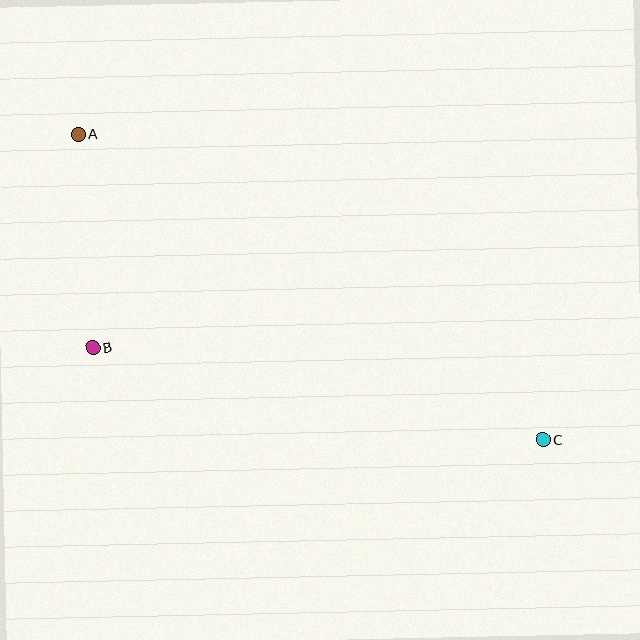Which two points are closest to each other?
Points A and B are closest to each other.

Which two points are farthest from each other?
Points A and C are farthest from each other.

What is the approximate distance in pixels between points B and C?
The distance between B and C is approximately 460 pixels.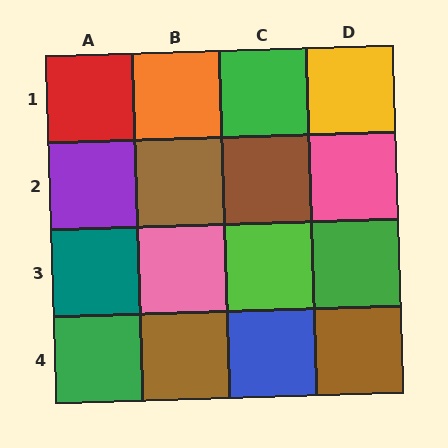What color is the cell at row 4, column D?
Brown.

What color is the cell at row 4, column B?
Brown.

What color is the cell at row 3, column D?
Green.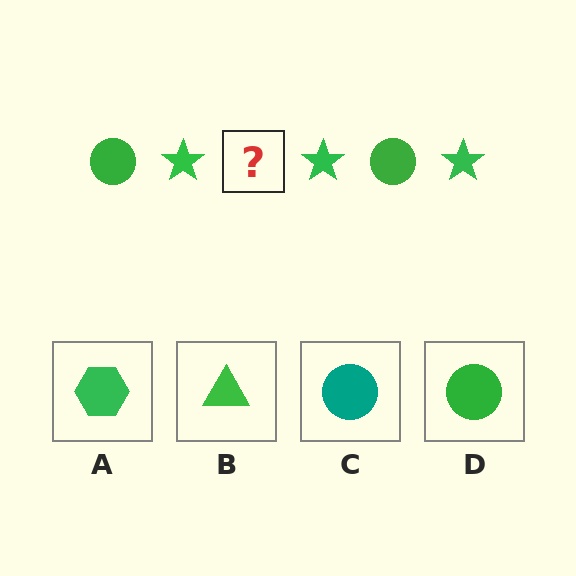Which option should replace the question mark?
Option D.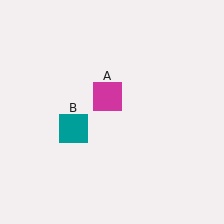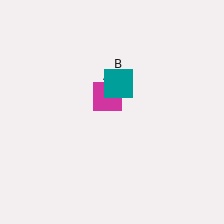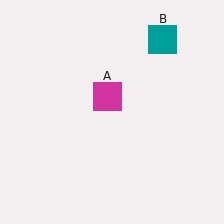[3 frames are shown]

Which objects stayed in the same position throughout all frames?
Magenta square (object A) remained stationary.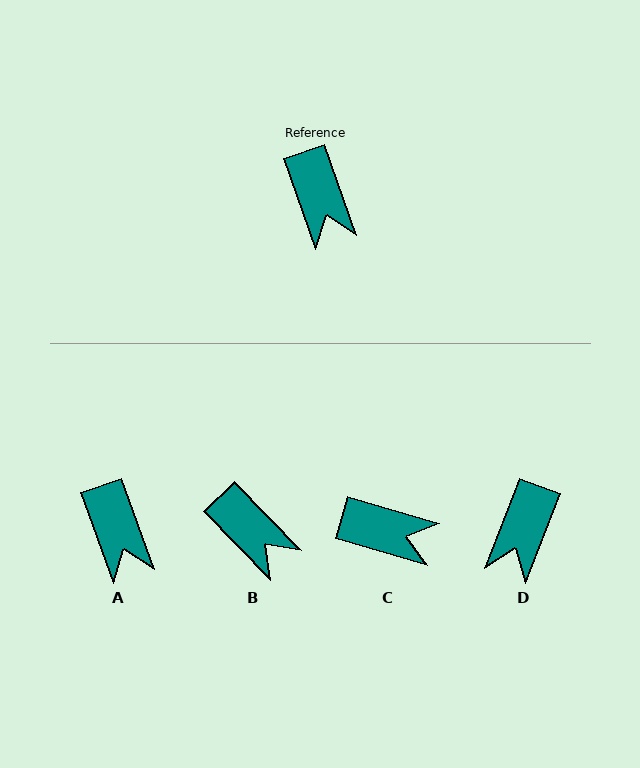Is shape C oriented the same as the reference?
No, it is off by about 54 degrees.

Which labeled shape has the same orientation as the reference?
A.